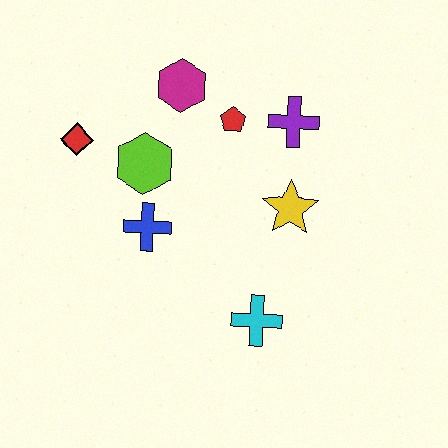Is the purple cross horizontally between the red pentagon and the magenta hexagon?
No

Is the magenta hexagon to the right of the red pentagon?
No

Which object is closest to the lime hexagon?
The blue cross is closest to the lime hexagon.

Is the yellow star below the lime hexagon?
Yes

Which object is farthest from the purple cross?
The red diamond is farthest from the purple cross.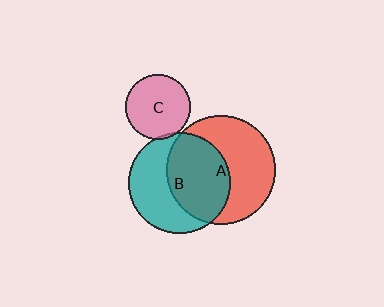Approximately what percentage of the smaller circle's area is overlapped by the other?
Approximately 5%.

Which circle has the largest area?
Circle A (red).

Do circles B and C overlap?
Yes.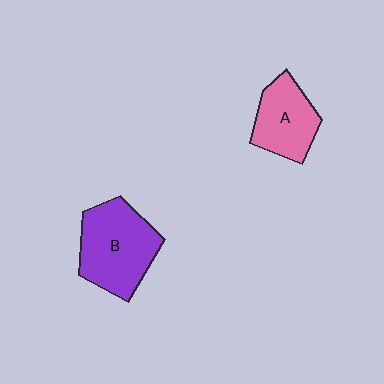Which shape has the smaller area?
Shape A (pink).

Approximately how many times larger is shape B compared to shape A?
Approximately 1.4 times.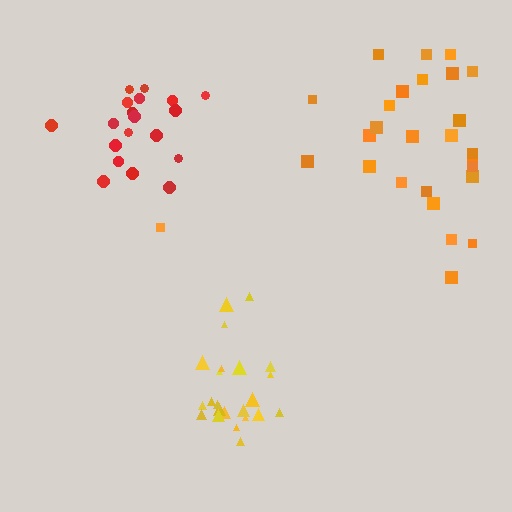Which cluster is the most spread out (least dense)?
Orange.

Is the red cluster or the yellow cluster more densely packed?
Yellow.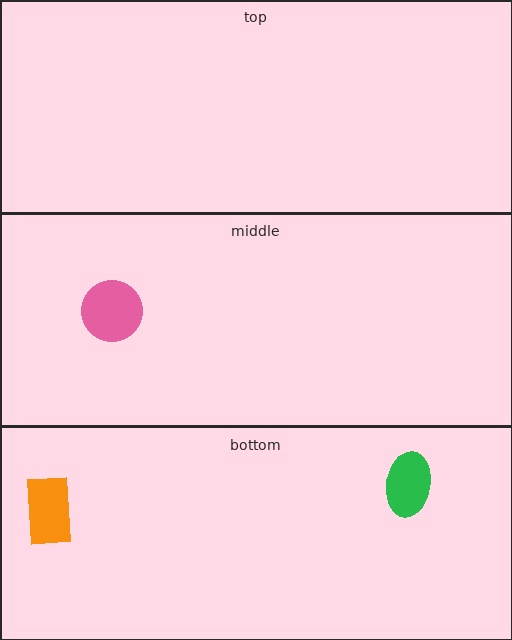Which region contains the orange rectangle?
The bottom region.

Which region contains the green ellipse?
The bottom region.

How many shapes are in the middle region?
1.